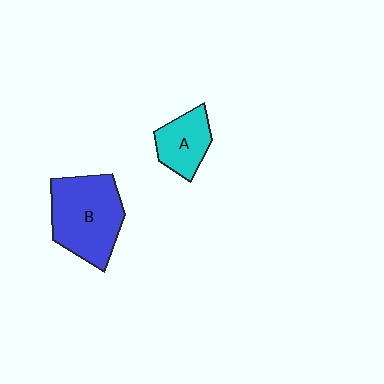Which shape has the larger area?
Shape B (blue).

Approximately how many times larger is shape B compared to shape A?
Approximately 1.9 times.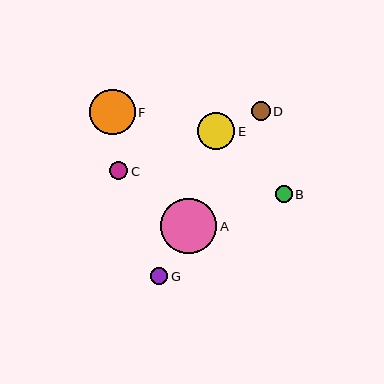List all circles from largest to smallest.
From largest to smallest: A, F, E, D, C, B, G.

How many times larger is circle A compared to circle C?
Circle A is approximately 3.1 times the size of circle C.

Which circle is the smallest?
Circle G is the smallest with a size of approximately 17 pixels.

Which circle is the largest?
Circle A is the largest with a size of approximately 56 pixels.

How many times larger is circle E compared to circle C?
Circle E is approximately 2.1 times the size of circle C.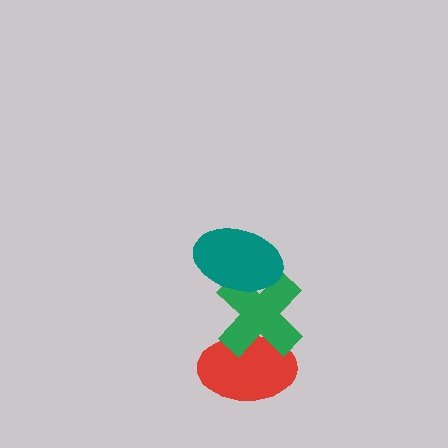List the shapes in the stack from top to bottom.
From top to bottom: the teal ellipse, the green cross, the red ellipse.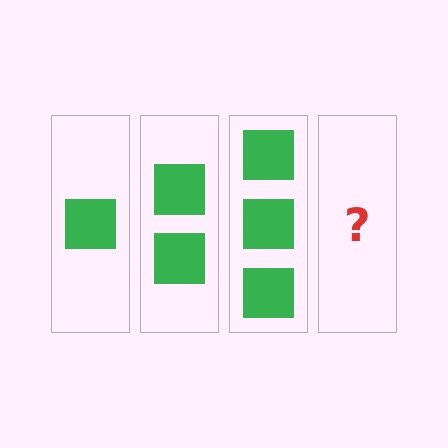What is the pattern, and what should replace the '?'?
The pattern is that each step adds one more square. The '?' should be 4 squares.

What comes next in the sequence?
The next element should be 4 squares.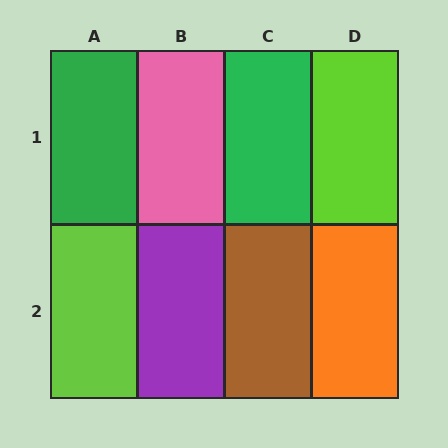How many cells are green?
2 cells are green.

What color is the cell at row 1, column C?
Green.